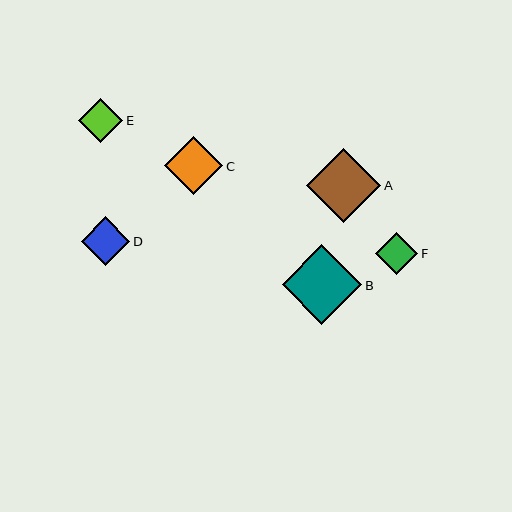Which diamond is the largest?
Diamond B is the largest with a size of approximately 80 pixels.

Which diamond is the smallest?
Diamond F is the smallest with a size of approximately 42 pixels.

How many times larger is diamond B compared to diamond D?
Diamond B is approximately 1.6 times the size of diamond D.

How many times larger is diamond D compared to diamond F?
Diamond D is approximately 1.2 times the size of diamond F.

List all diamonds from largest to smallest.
From largest to smallest: B, A, C, D, E, F.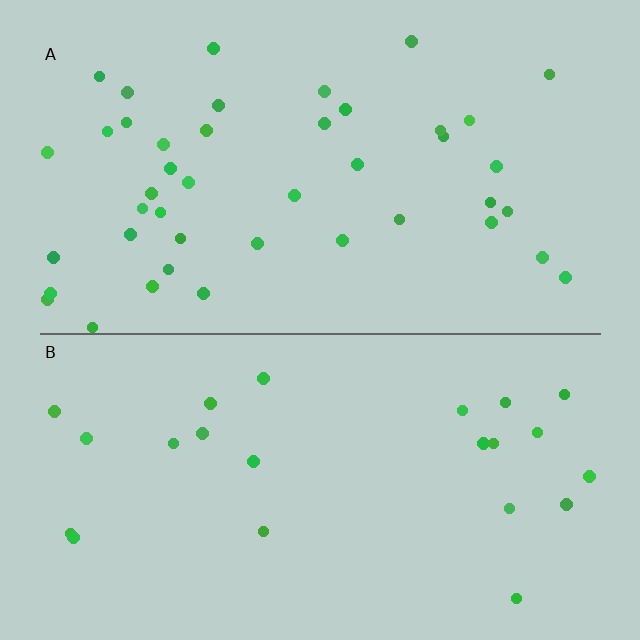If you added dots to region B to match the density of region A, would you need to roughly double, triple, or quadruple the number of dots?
Approximately double.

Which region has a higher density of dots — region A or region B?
A (the top).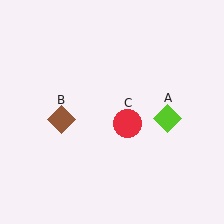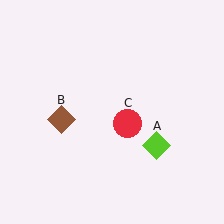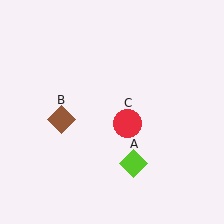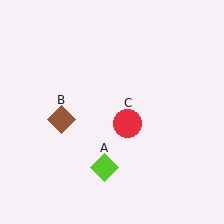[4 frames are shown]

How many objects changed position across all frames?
1 object changed position: lime diamond (object A).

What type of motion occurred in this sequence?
The lime diamond (object A) rotated clockwise around the center of the scene.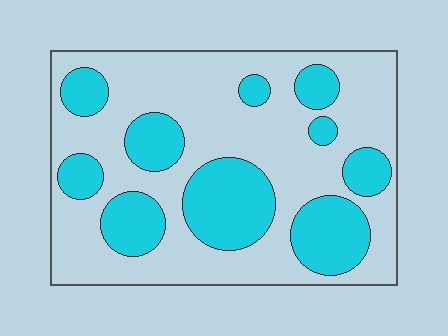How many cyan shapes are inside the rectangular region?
10.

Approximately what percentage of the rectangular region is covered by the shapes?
Approximately 35%.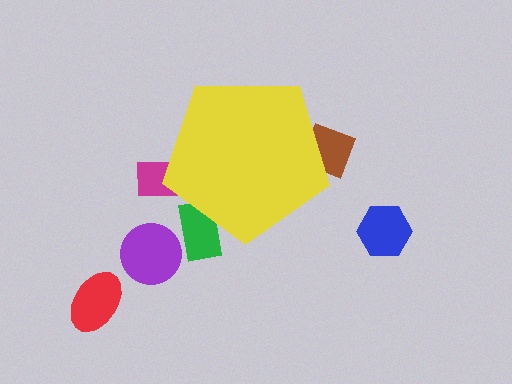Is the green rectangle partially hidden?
Yes, the green rectangle is partially hidden behind the yellow pentagon.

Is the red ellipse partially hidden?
No, the red ellipse is fully visible.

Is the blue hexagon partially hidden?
No, the blue hexagon is fully visible.